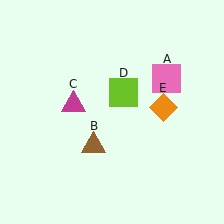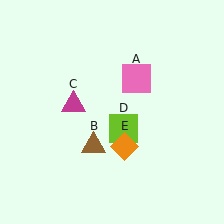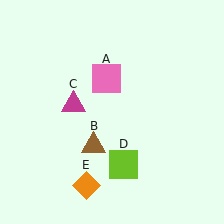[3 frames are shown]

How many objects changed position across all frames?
3 objects changed position: pink square (object A), lime square (object D), orange diamond (object E).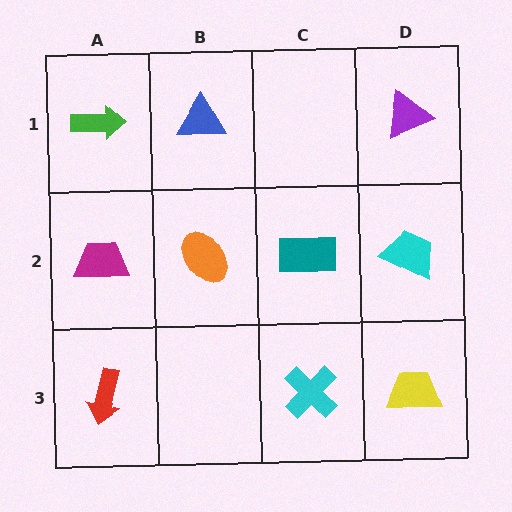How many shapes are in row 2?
4 shapes.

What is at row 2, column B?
An orange ellipse.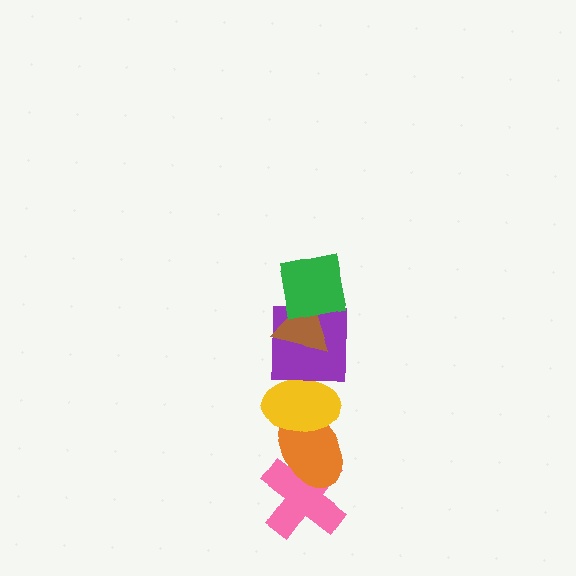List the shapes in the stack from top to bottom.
From top to bottom: the green square, the brown triangle, the purple square, the yellow ellipse, the orange ellipse, the pink cross.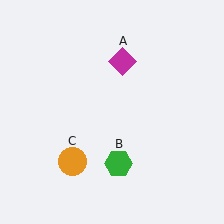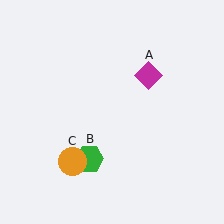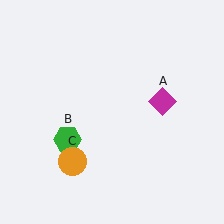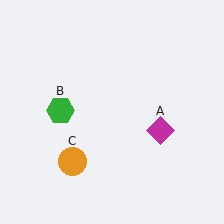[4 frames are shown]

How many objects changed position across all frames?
2 objects changed position: magenta diamond (object A), green hexagon (object B).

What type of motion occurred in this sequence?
The magenta diamond (object A), green hexagon (object B) rotated clockwise around the center of the scene.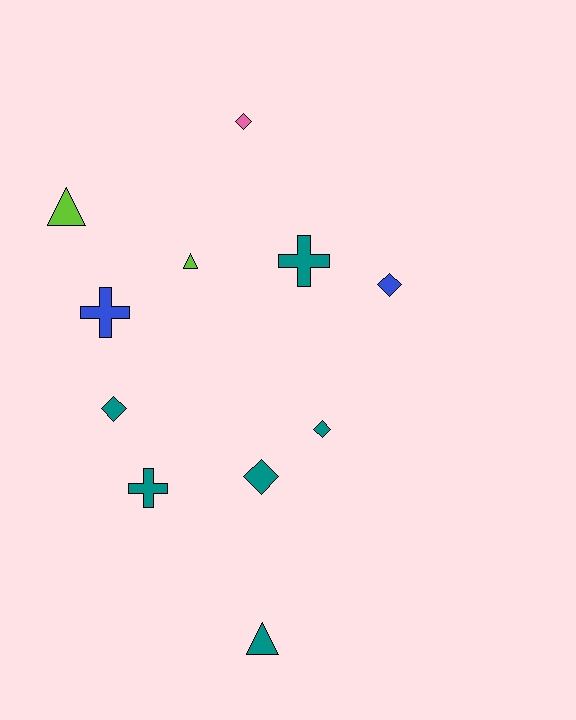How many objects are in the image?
There are 11 objects.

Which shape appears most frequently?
Diamond, with 5 objects.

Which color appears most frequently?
Teal, with 6 objects.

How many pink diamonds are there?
There is 1 pink diamond.